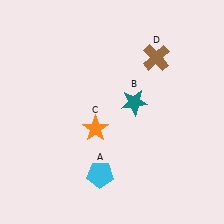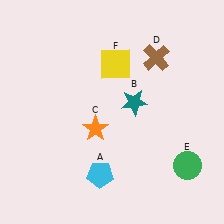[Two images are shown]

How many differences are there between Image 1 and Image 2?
There are 2 differences between the two images.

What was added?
A green circle (E), a yellow square (F) were added in Image 2.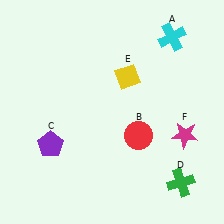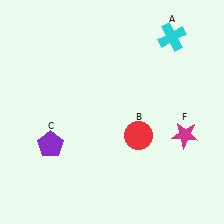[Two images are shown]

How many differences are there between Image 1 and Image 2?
There are 2 differences between the two images.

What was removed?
The yellow diamond (E), the green cross (D) were removed in Image 2.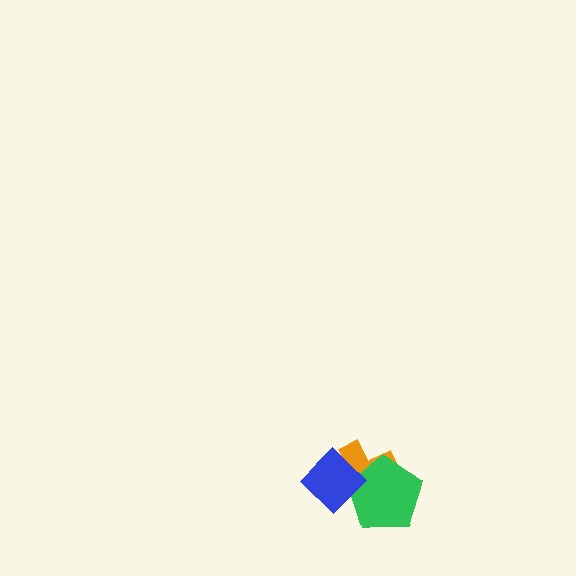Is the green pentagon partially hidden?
Yes, it is partially covered by another shape.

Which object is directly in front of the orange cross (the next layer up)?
The green pentagon is directly in front of the orange cross.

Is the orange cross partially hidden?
Yes, it is partially covered by another shape.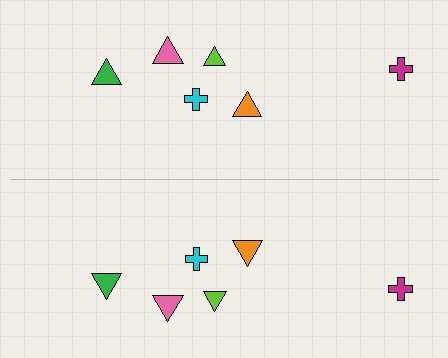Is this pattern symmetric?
Yes, this pattern has bilateral (reflection) symmetry.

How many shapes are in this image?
There are 12 shapes in this image.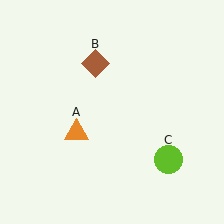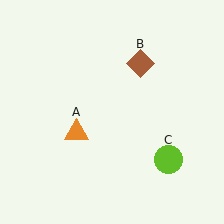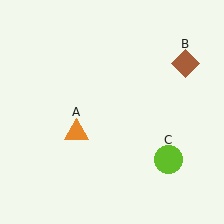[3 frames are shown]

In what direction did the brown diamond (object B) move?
The brown diamond (object B) moved right.